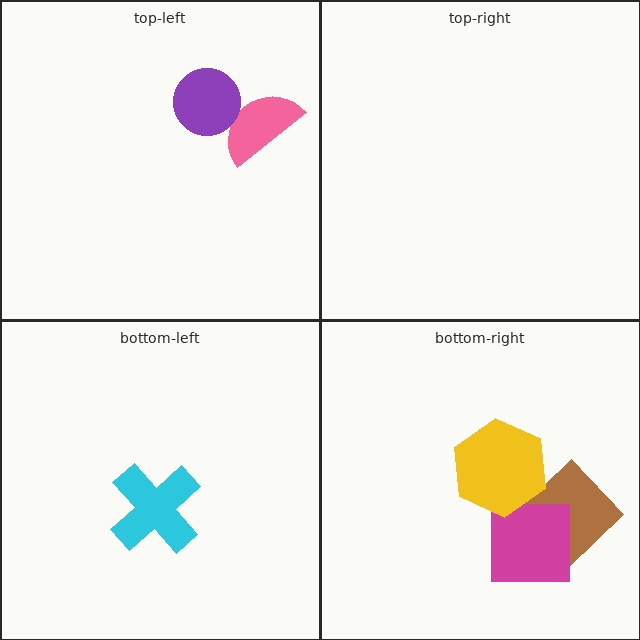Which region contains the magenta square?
The bottom-right region.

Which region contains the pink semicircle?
The top-left region.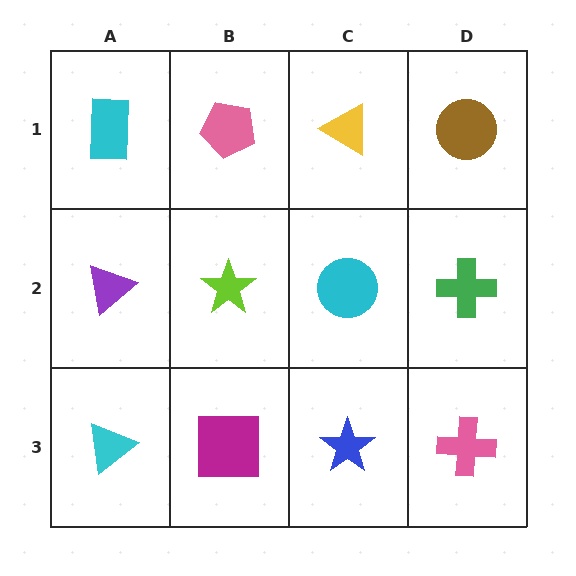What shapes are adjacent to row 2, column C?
A yellow triangle (row 1, column C), a blue star (row 3, column C), a lime star (row 2, column B), a green cross (row 2, column D).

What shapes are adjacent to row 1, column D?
A green cross (row 2, column D), a yellow triangle (row 1, column C).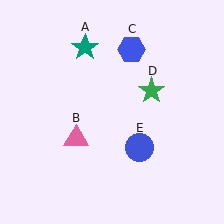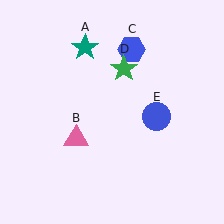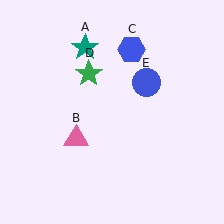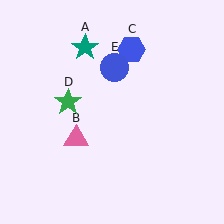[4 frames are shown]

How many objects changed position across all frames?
2 objects changed position: green star (object D), blue circle (object E).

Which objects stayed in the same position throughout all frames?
Teal star (object A) and pink triangle (object B) and blue hexagon (object C) remained stationary.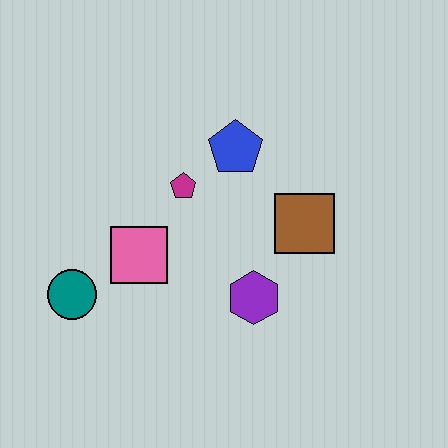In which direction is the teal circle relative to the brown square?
The teal circle is to the left of the brown square.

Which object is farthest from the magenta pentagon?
The teal circle is farthest from the magenta pentagon.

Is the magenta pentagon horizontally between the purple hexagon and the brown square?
No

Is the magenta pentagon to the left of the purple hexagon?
Yes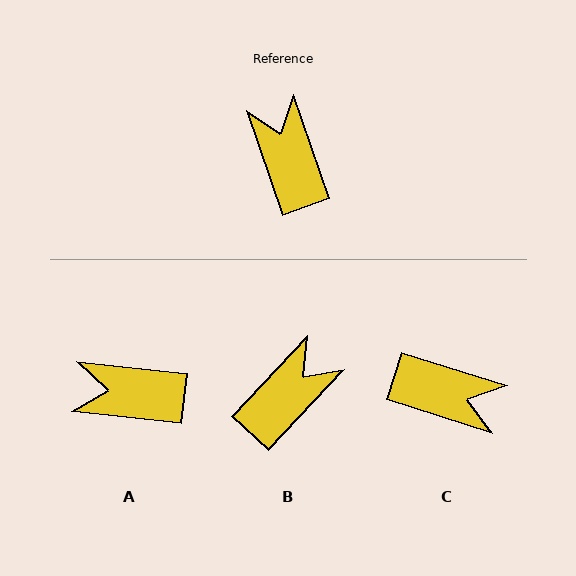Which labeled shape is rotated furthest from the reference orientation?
C, about 127 degrees away.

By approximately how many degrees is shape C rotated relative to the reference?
Approximately 127 degrees clockwise.